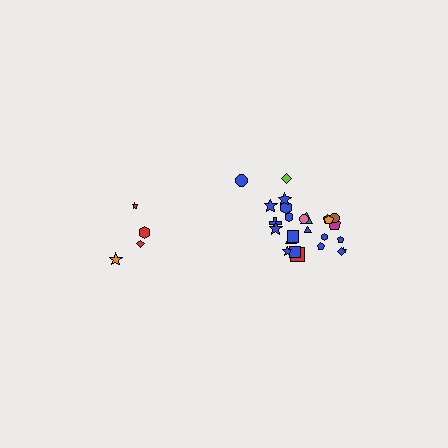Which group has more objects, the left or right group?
The right group.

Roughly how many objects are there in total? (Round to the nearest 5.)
Roughly 30 objects in total.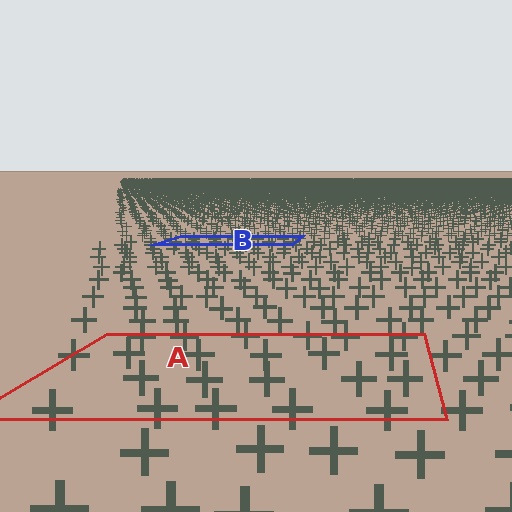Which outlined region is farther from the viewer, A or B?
Region B is farther from the viewer — the texture elements inside it appear smaller and more densely packed.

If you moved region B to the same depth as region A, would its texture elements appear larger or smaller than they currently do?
They would appear larger. At a closer depth, the same texture elements are projected at a bigger on-screen size.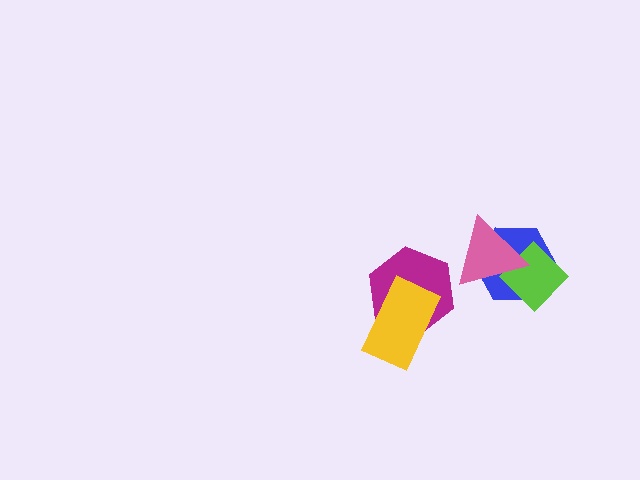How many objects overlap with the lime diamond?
2 objects overlap with the lime diamond.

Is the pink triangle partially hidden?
No, no other shape covers it.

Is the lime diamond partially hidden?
Yes, it is partially covered by another shape.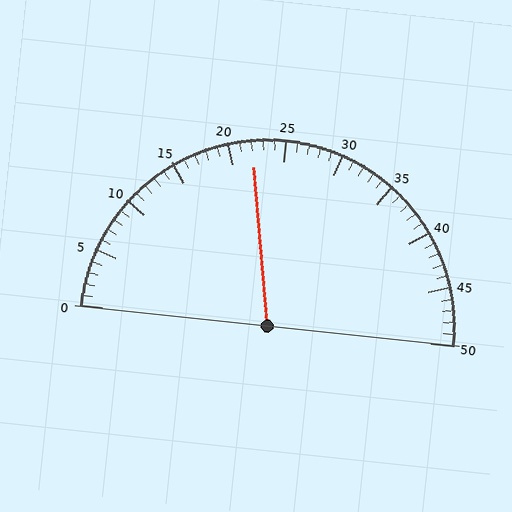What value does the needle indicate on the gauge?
The needle indicates approximately 22.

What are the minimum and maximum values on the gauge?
The gauge ranges from 0 to 50.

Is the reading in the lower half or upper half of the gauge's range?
The reading is in the lower half of the range (0 to 50).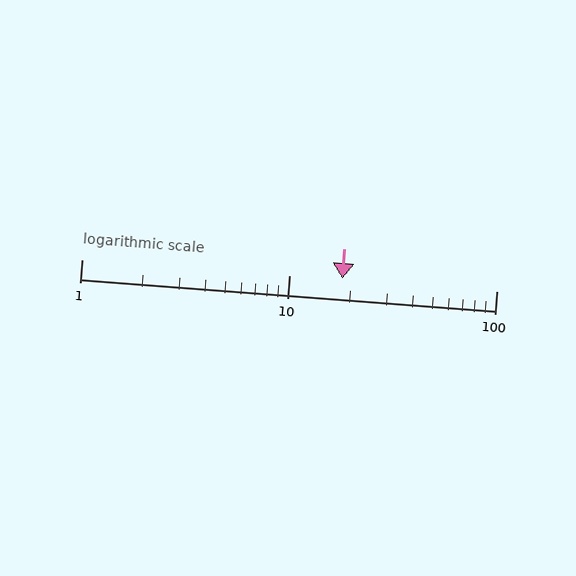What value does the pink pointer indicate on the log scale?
The pointer indicates approximately 18.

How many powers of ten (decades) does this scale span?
The scale spans 2 decades, from 1 to 100.